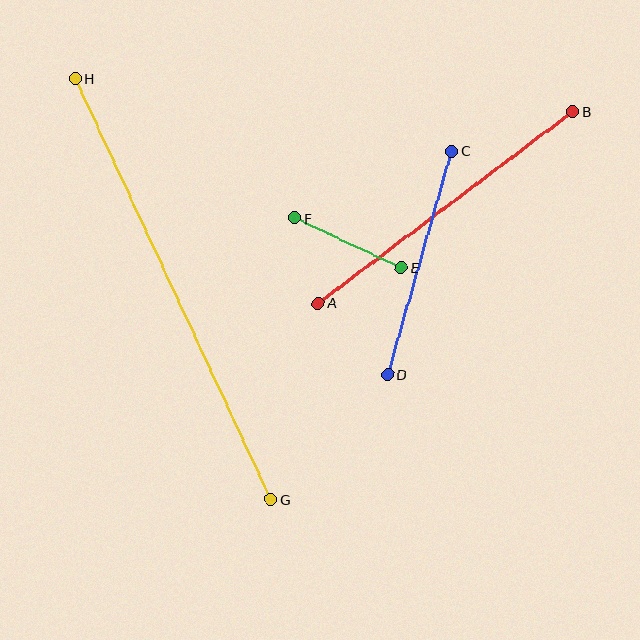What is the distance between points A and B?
The distance is approximately 318 pixels.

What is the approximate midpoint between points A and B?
The midpoint is at approximately (446, 207) pixels.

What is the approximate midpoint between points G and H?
The midpoint is at approximately (173, 289) pixels.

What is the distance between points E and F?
The distance is approximately 118 pixels.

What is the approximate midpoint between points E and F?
The midpoint is at approximately (348, 243) pixels.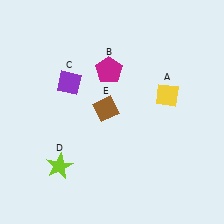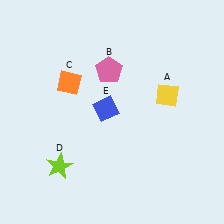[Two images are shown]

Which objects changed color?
B changed from magenta to pink. C changed from purple to orange. E changed from brown to blue.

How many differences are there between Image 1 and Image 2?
There are 3 differences between the two images.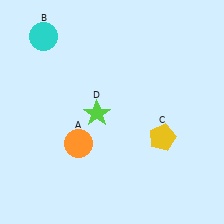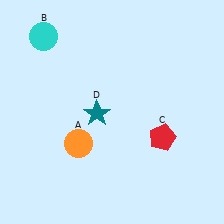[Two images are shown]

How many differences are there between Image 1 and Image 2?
There are 2 differences between the two images.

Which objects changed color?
C changed from yellow to red. D changed from lime to teal.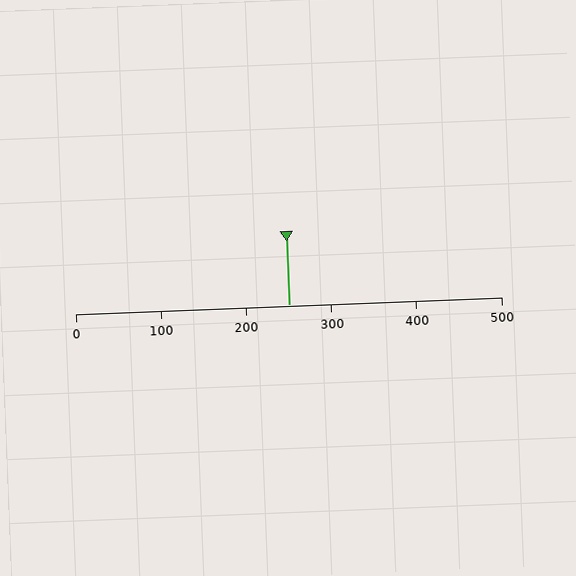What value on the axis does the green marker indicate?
The marker indicates approximately 250.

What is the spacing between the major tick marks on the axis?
The major ticks are spaced 100 apart.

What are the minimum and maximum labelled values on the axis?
The axis runs from 0 to 500.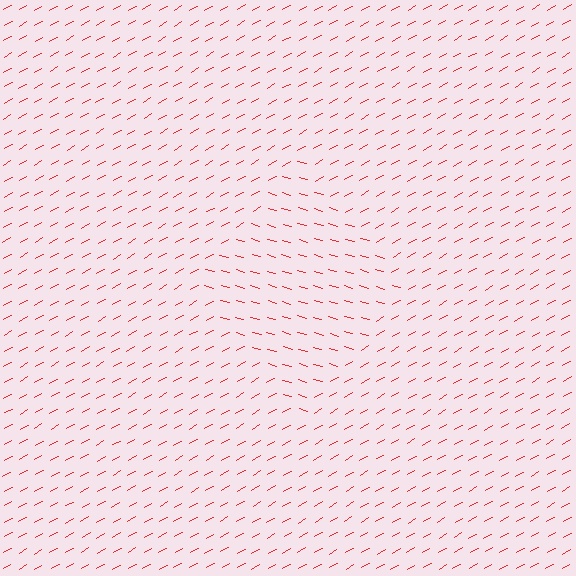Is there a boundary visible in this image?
Yes, there is a texture boundary formed by a change in line orientation.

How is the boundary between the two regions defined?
The boundary is defined purely by a change in line orientation (approximately 45 degrees difference). All lines are the same color and thickness.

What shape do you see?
I see a diamond.